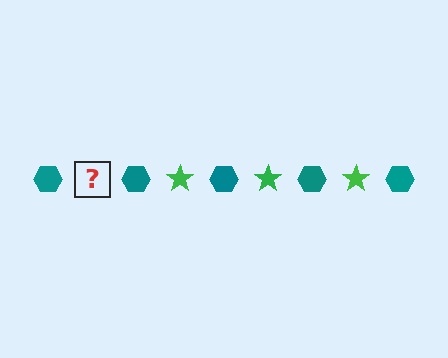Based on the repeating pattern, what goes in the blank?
The blank should be a green star.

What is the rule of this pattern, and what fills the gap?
The rule is that the pattern alternates between teal hexagon and green star. The gap should be filled with a green star.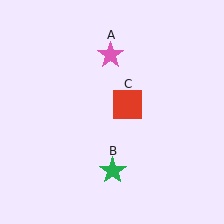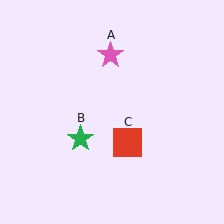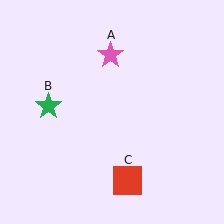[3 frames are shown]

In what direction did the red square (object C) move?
The red square (object C) moved down.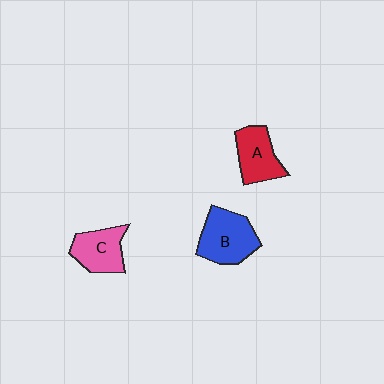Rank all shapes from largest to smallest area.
From largest to smallest: B (blue), A (red), C (pink).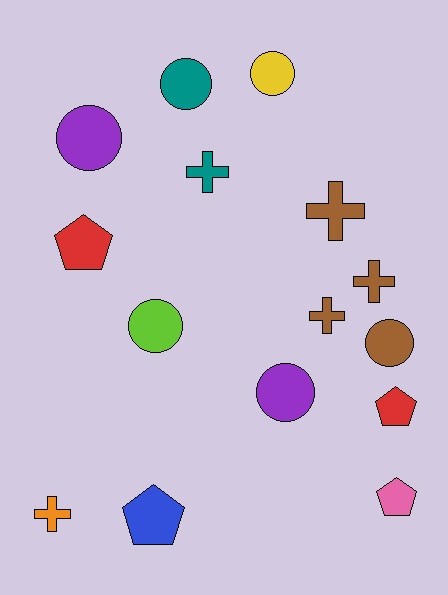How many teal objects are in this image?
There are 2 teal objects.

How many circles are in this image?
There are 6 circles.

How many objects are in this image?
There are 15 objects.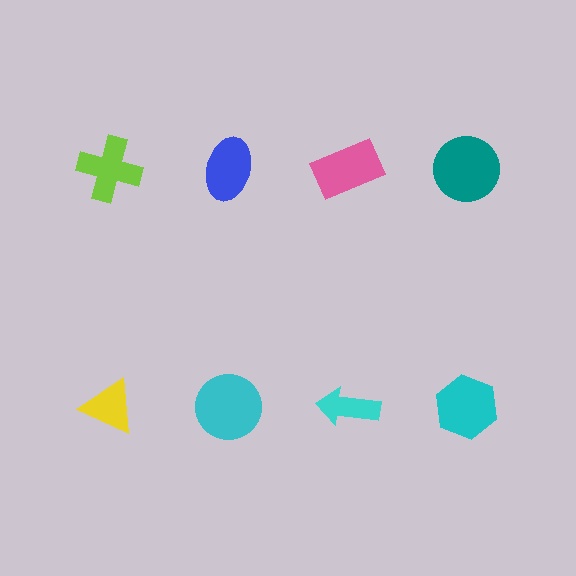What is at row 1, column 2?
A blue ellipse.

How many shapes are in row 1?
4 shapes.